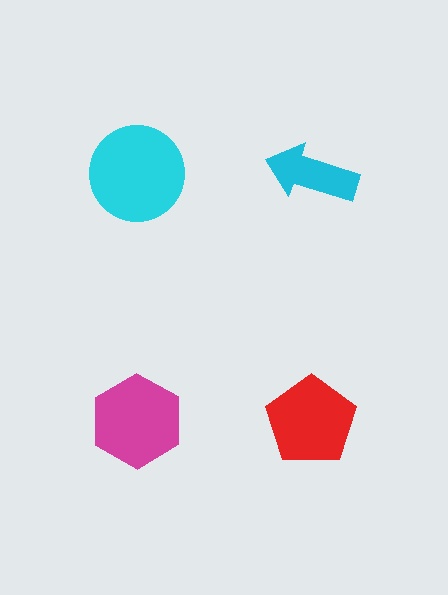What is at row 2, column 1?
A magenta hexagon.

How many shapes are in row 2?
2 shapes.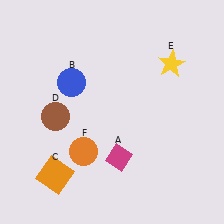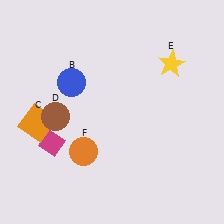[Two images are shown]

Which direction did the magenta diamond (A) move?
The magenta diamond (A) moved left.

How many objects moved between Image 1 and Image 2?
2 objects moved between the two images.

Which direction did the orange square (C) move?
The orange square (C) moved up.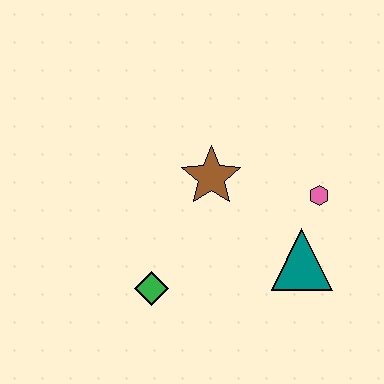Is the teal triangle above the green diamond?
Yes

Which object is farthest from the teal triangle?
The green diamond is farthest from the teal triangle.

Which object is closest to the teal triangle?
The pink hexagon is closest to the teal triangle.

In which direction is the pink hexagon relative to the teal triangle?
The pink hexagon is above the teal triangle.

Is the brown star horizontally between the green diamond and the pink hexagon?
Yes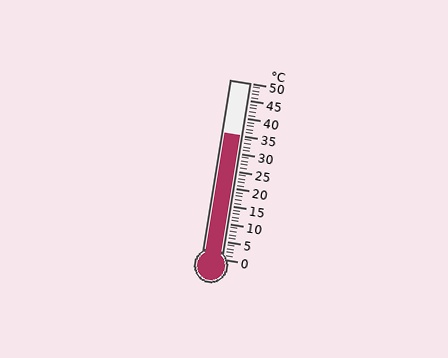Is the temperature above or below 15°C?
The temperature is above 15°C.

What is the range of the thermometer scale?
The thermometer scale ranges from 0°C to 50°C.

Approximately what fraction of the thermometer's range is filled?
The thermometer is filled to approximately 70% of its range.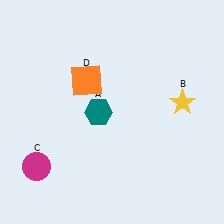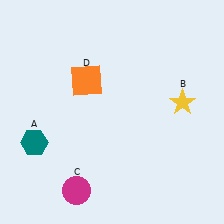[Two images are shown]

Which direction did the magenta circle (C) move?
The magenta circle (C) moved right.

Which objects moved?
The objects that moved are: the teal hexagon (A), the magenta circle (C).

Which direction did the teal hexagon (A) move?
The teal hexagon (A) moved left.